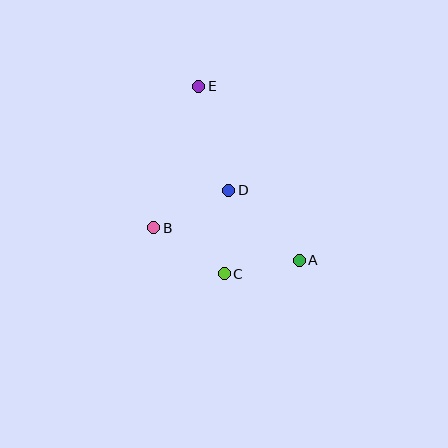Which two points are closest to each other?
Points A and C are closest to each other.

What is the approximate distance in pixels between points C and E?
The distance between C and E is approximately 189 pixels.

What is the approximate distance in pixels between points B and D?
The distance between B and D is approximately 84 pixels.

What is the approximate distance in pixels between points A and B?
The distance between A and B is approximately 149 pixels.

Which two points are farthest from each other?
Points A and E are farthest from each other.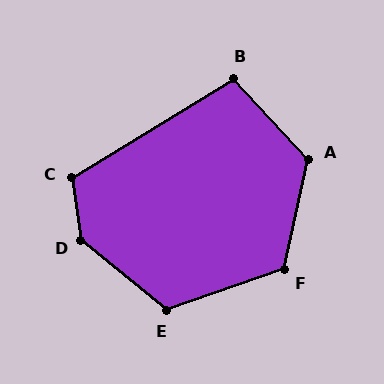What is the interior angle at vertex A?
Approximately 125 degrees (obtuse).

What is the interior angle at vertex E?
Approximately 122 degrees (obtuse).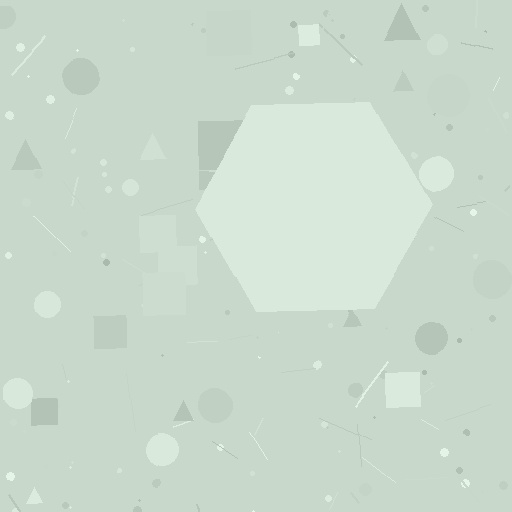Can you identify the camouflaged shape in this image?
The camouflaged shape is a hexagon.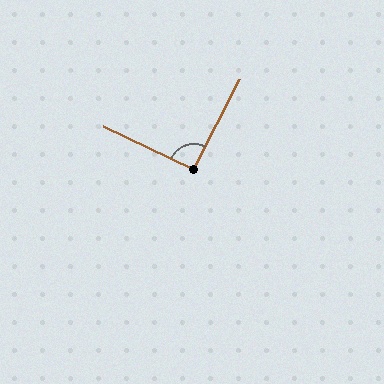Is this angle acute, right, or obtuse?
It is approximately a right angle.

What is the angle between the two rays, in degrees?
Approximately 92 degrees.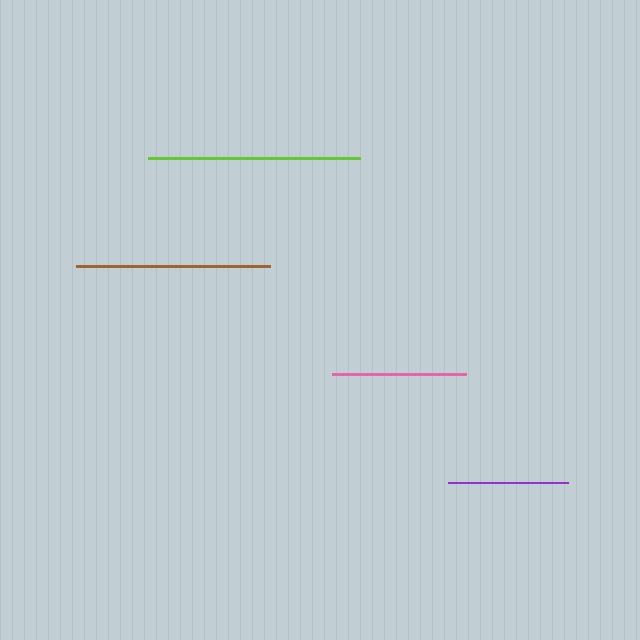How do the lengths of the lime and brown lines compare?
The lime and brown lines are approximately the same length.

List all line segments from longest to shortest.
From longest to shortest: lime, brown, pink, purple.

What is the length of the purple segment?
The purple segment is approximately 120 pixels long.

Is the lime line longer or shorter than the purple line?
The lime line is longer than the purple line.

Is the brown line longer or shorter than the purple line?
The brown line is longer than the purple line.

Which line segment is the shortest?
The purple line is the shortest at approximately 120 pixels.